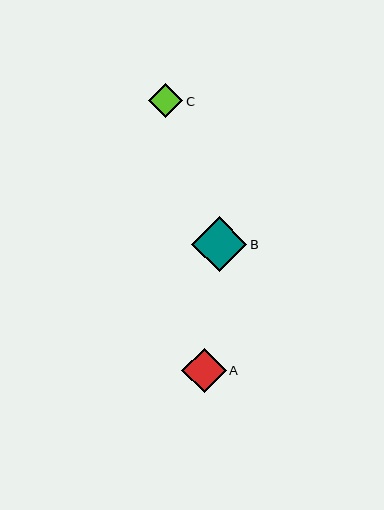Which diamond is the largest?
Diamond B is the largest with a size of approximately 55 pixels.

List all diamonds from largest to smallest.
From largest to smallest: B, A, C.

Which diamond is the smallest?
Diamond C is the smallest with a size of approximately 34 pixels.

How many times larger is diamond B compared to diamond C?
Diamond B is approximately 1.6 times the size of diamond C.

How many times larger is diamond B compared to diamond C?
Diamond B is approximately 1.6 times the size of diamond C.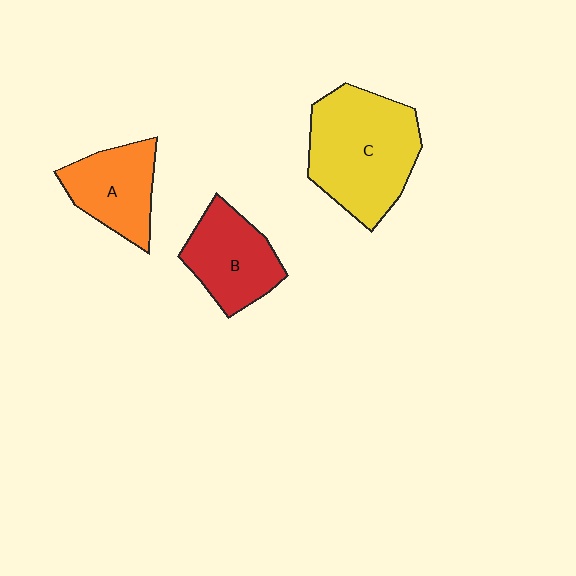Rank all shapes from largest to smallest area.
From largest to smallest: C (yellow), B (red), A (orange).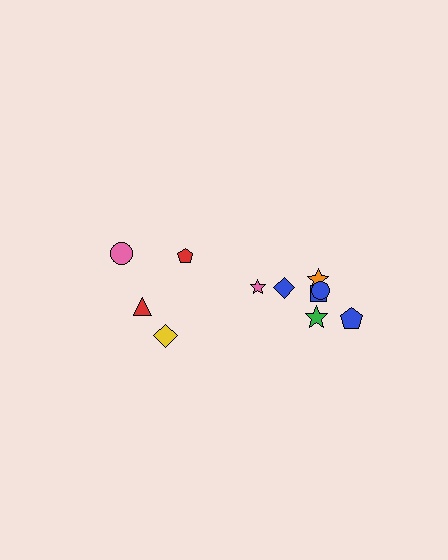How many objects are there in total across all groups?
There are 11 objects.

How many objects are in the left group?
There are 4 objects.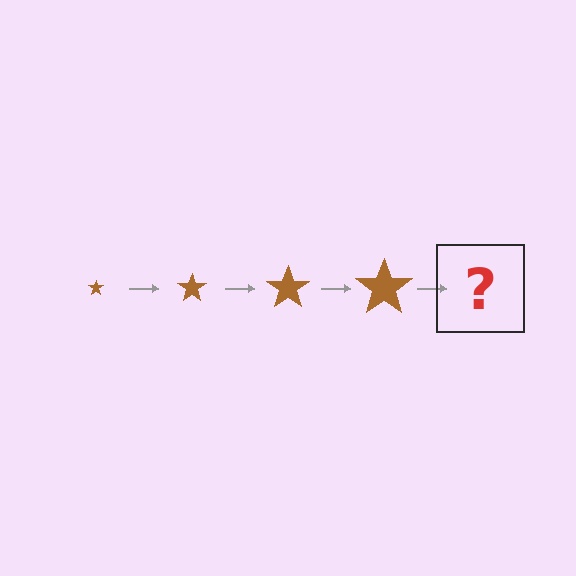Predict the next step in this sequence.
The next step is a brown star, larger than the previous one.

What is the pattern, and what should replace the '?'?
The pattern is that the star gets progressively larger each step. The '?' should be a brown star, larger than the previous one.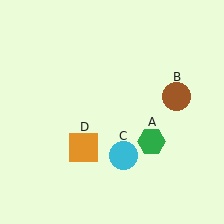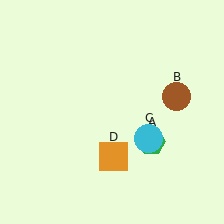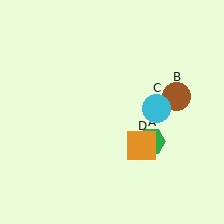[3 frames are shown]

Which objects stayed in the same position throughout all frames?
Green hexagon (object A) and brown circle (object B) remained stationary.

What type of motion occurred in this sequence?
The cyan circle (object C), orange square (object D) rotated counterclockwise around the center of the scene.